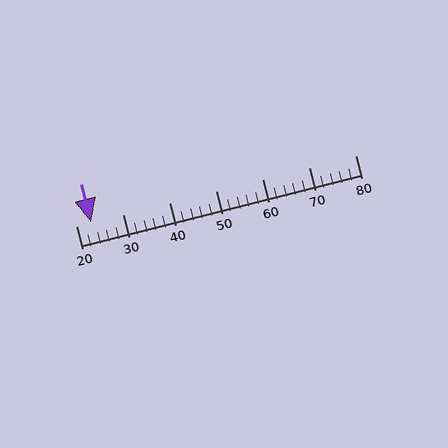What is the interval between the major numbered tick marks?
The major tick marks are spaced 10 units apart.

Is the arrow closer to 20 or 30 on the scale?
The arrow is closer to 20.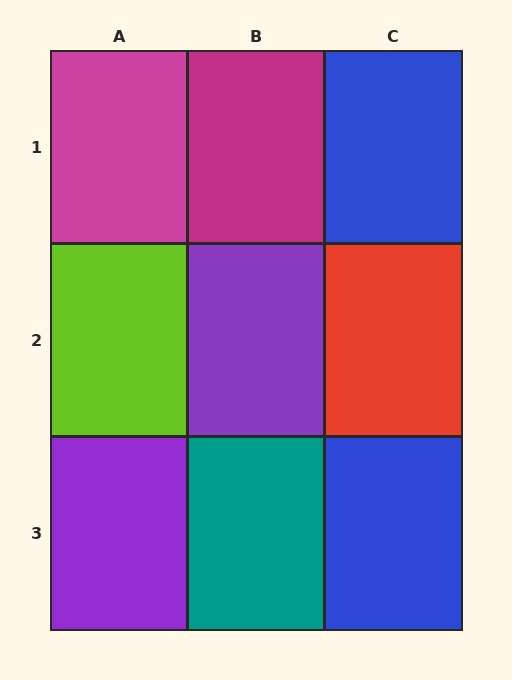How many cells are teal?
1 cell is teal.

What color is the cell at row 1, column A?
Magenta.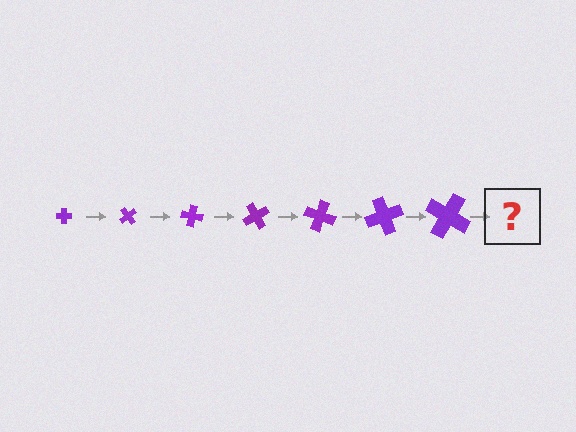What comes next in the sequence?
The next element should be a cross, larger than the previous one and rotated 350 degrees from the start.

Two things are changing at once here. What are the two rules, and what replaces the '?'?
The two rules are that the cross grows larger each step and it rotates 50 degrees each step. The '?' should be a cross, larger than the previous one and rotated 350 degrees from the start.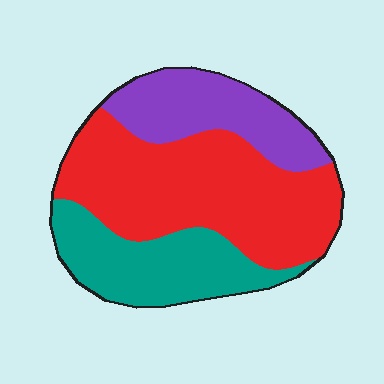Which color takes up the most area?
Red, at roughly 50%.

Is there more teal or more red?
Red.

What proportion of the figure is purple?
Purple covers about 25% of the figure.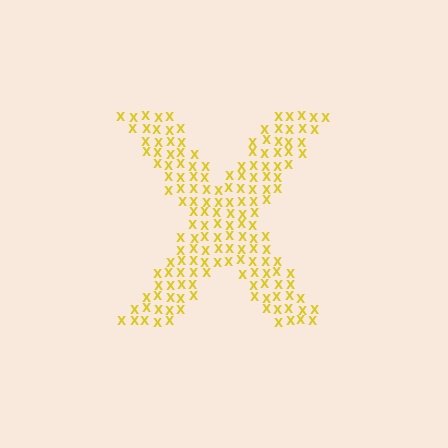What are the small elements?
The small elements are letter X's.